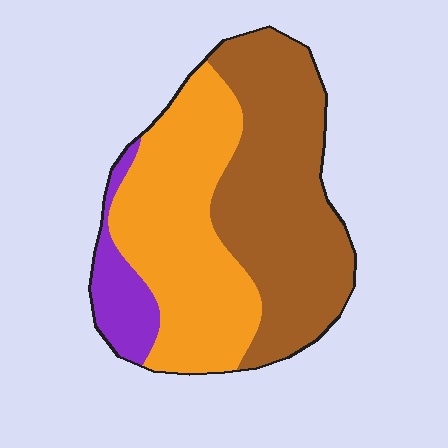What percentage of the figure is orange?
Orange covers around 40% of the figure.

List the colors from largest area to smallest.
From largest to smallest: brown, orange, purple.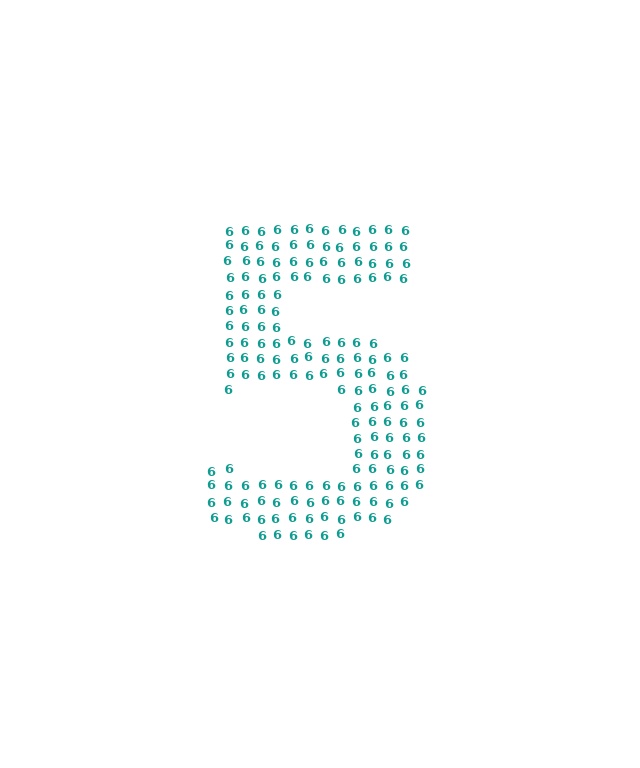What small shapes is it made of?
It is made of small digit 6's.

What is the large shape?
The large shape is the digit 5.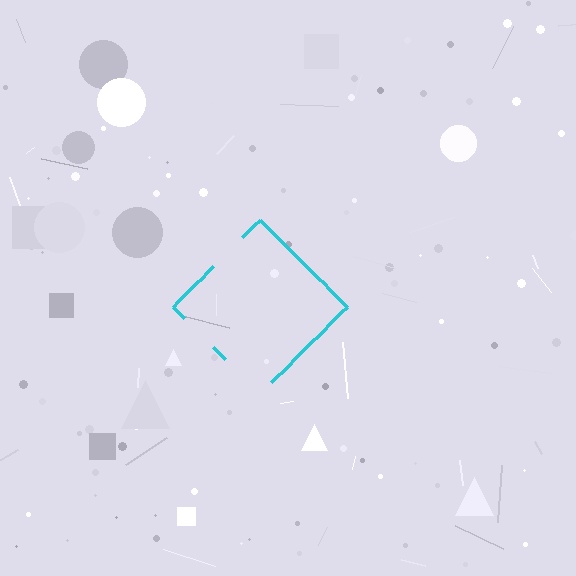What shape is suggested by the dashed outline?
The dashed outline suggests a diamond.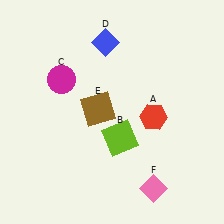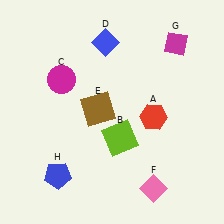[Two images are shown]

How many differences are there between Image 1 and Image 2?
There are 2 differences between the two images.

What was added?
A magenta diamond (G), a blue pentagon (H) were added in Image 2.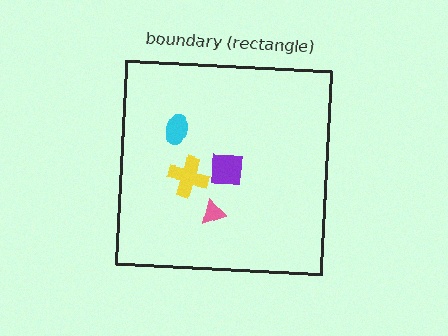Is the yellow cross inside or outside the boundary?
Inside.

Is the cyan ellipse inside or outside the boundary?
Inside.